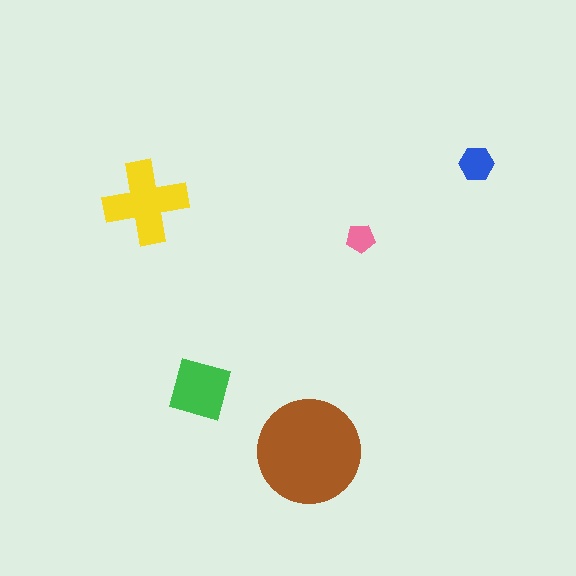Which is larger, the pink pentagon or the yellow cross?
The yellow cross.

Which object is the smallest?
The pink pentagon.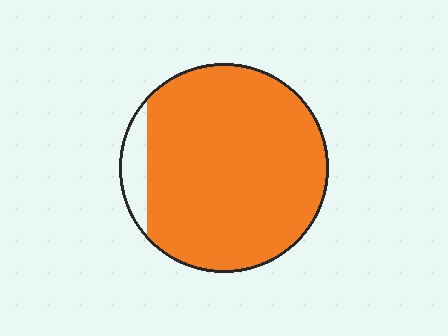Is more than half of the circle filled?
Yes.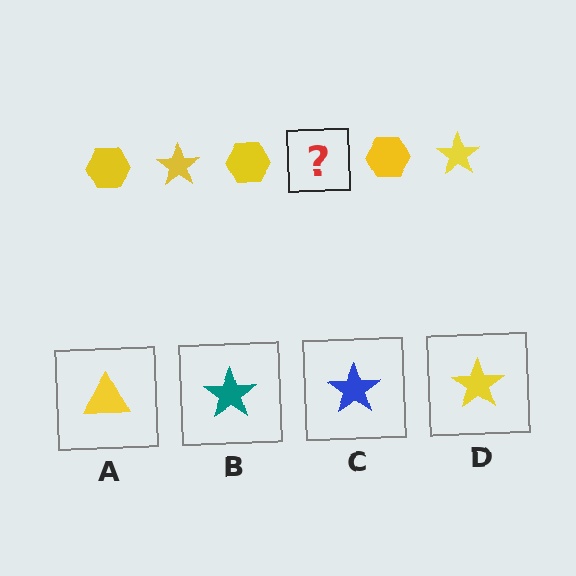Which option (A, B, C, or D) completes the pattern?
D.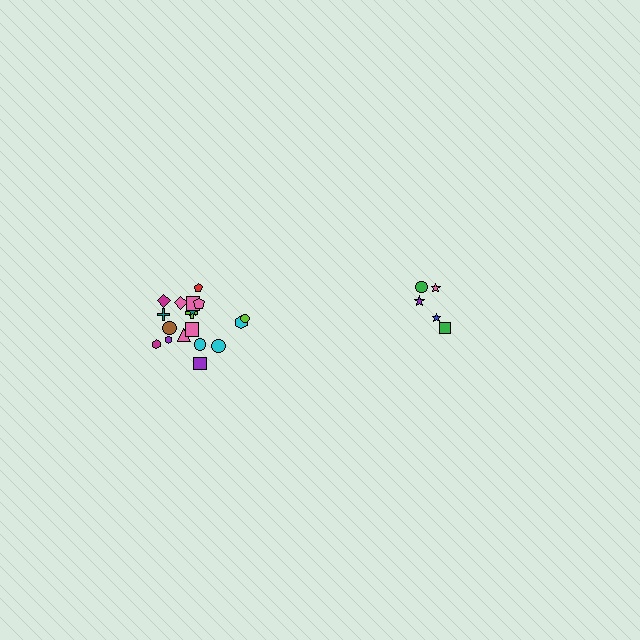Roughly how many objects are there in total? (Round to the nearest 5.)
Roughly 25 objects in total.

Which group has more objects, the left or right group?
The left group.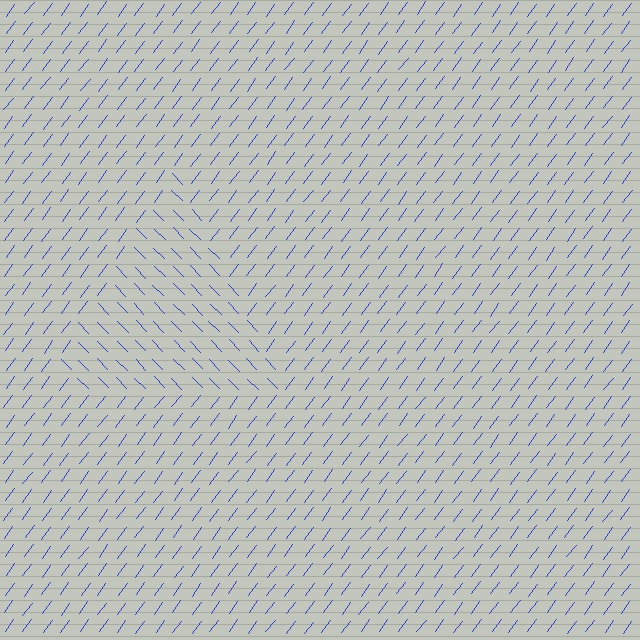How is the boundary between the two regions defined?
The boundary is defined purely by a change in line orientation (approximately 80 degrees difference). All lines are the same color and thickness.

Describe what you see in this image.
The image is filled with small blue line segments. A triangle region in the image has lines oriented differently from the surrounding lines, creating a visible texture boundary.